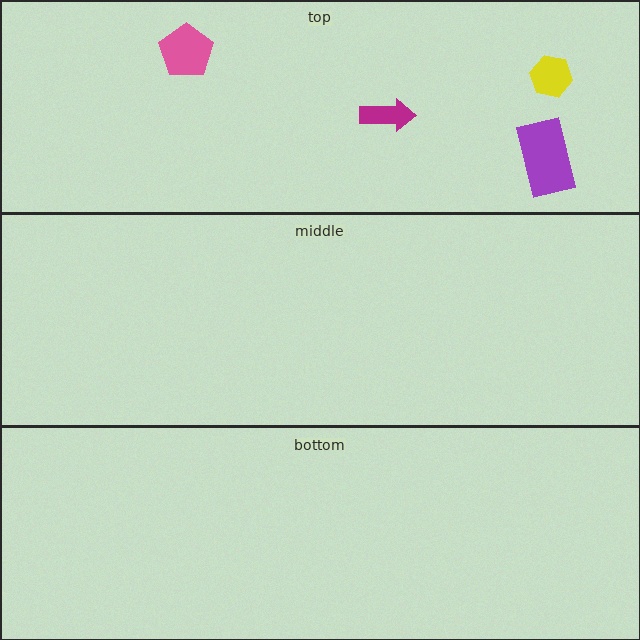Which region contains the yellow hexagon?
The top region.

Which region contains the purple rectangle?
The top region.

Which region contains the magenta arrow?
The top region.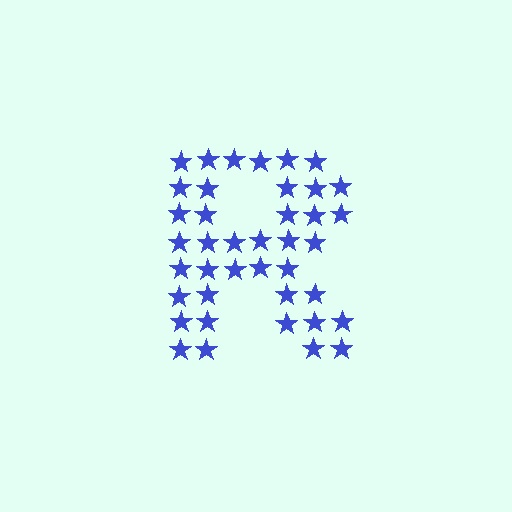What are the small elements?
The small elements are stars.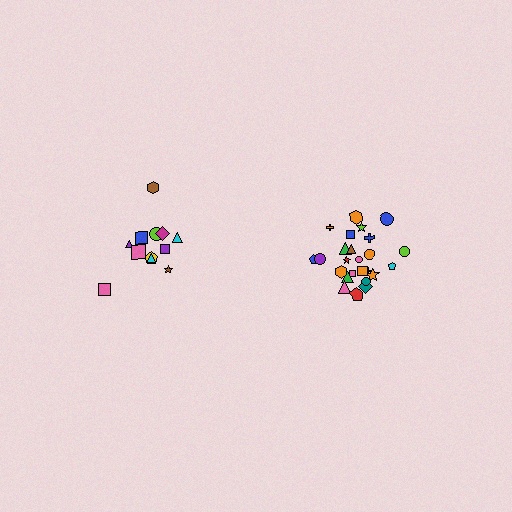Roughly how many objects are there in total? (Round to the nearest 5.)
Roughly 35 objects in total.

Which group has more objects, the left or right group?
The right group.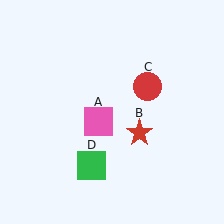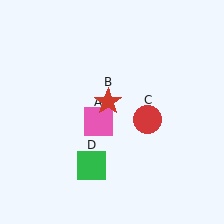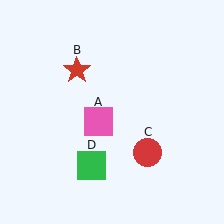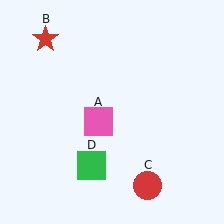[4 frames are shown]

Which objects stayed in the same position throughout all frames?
Pink square (object A) and green square (object D) remained stationary.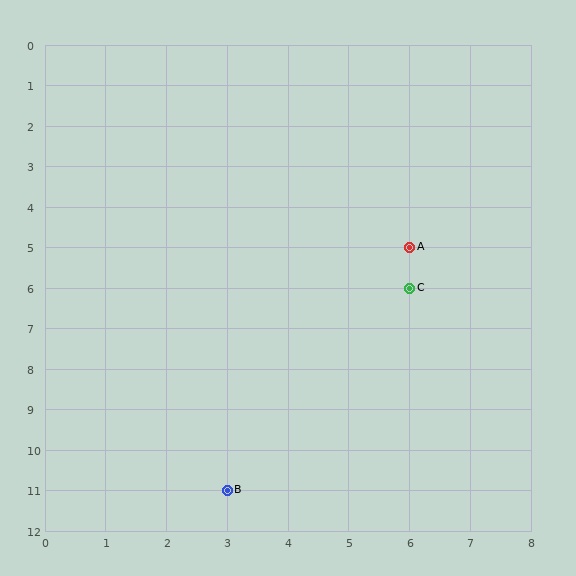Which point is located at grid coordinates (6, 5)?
Point A is at (6, 5).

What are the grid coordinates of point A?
Point A is at grid coordinates (6, 5).